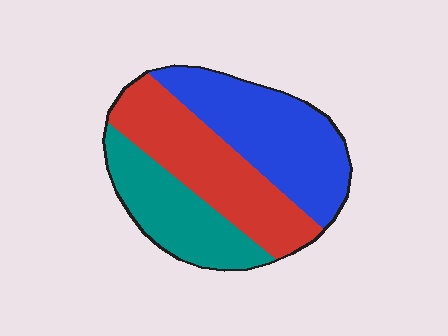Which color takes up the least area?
Teal, at roughly 25%.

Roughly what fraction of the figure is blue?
Blue covers 38% of the figure.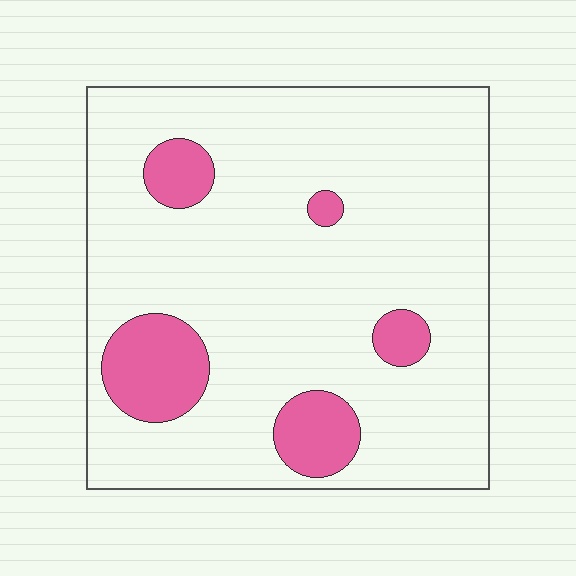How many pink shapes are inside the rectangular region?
5.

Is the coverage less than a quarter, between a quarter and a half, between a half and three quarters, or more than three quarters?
Less than a quarter.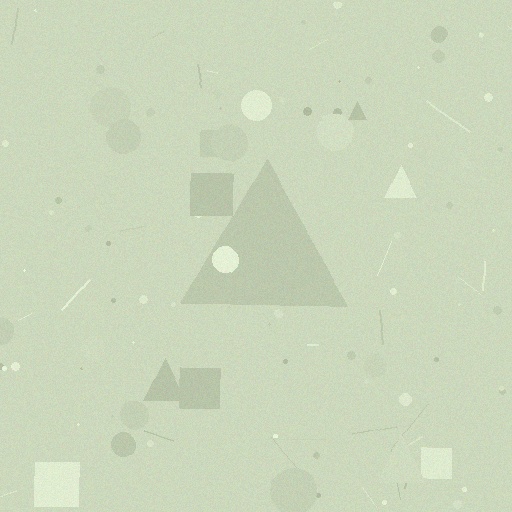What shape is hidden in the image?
A triangle is hidden in the image.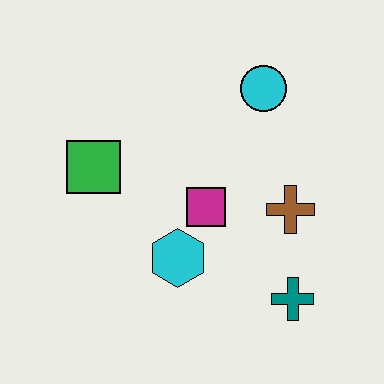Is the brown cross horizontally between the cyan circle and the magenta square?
No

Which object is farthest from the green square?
The teal cross is farthest from the green square.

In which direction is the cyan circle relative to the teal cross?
The cyan circle is above the teal cross.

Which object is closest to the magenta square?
The cyan hexagon is closest to the magenta square.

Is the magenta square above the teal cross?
Yes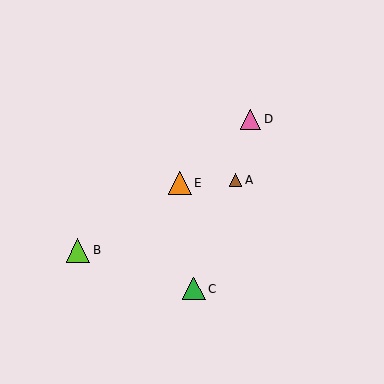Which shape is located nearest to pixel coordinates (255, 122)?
The pink triangle (labeled D) at (251, 119) is nearest to that location.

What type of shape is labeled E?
Shape E is an orange triangle.